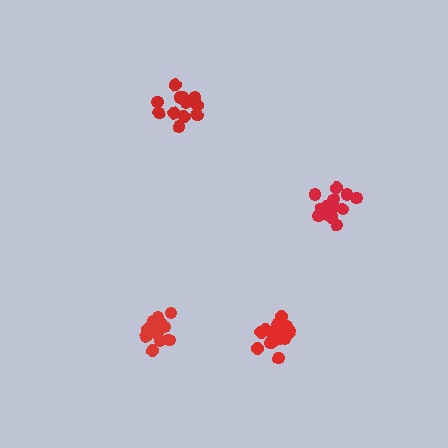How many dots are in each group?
Group 1: 14 dots, Group 2: 18 dots, Group 3: 13 dots, Group 4: 15 dots (60 total).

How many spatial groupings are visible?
There are 4 spatial groupings.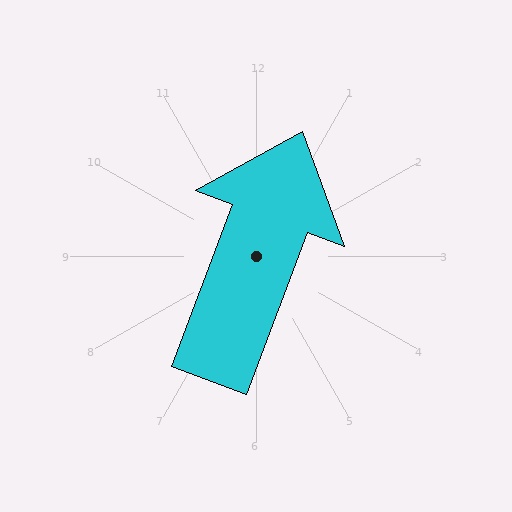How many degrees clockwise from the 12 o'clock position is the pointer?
Approximately 20 degrees.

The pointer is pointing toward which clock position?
Roughly 1 o'clock.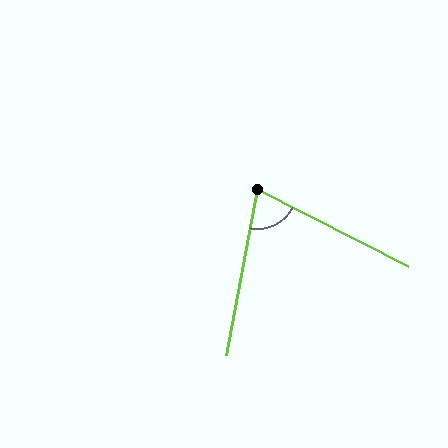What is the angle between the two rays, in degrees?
Approximately 73 degrees.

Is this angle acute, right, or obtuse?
It is acute.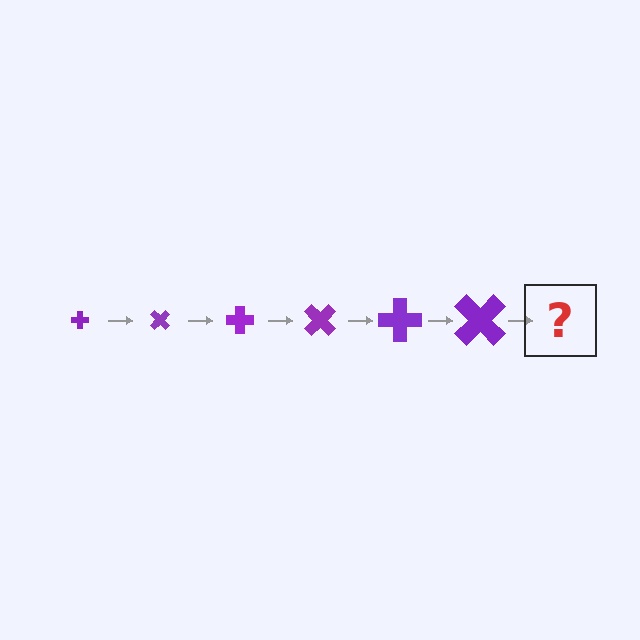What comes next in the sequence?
The next element should be a cross, larger than the previous one and rotated 270 degrees from the start.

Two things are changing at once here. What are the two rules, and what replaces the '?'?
The two rules are that the cross grows larger each step and it rotates 45 degrees each step. The '?' should be a cross, larger than the previous one and rotated 270 degrees from the start.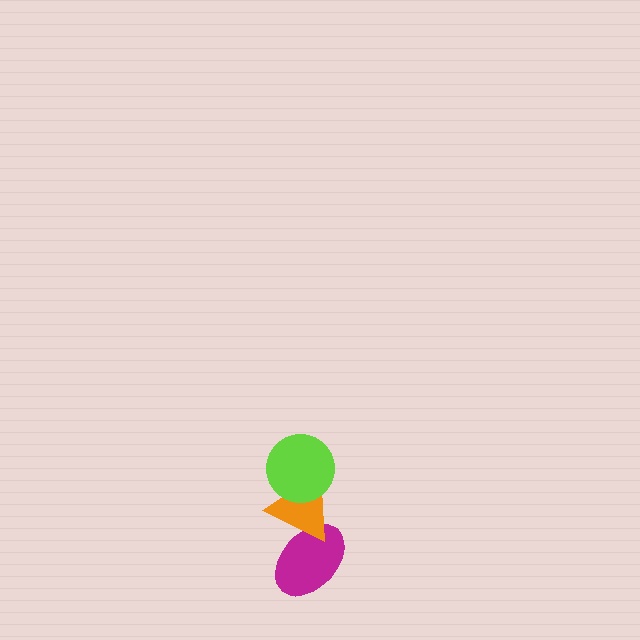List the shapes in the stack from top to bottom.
From top to bottom: the lime circle, the orange triangle, the magenta ellipse.